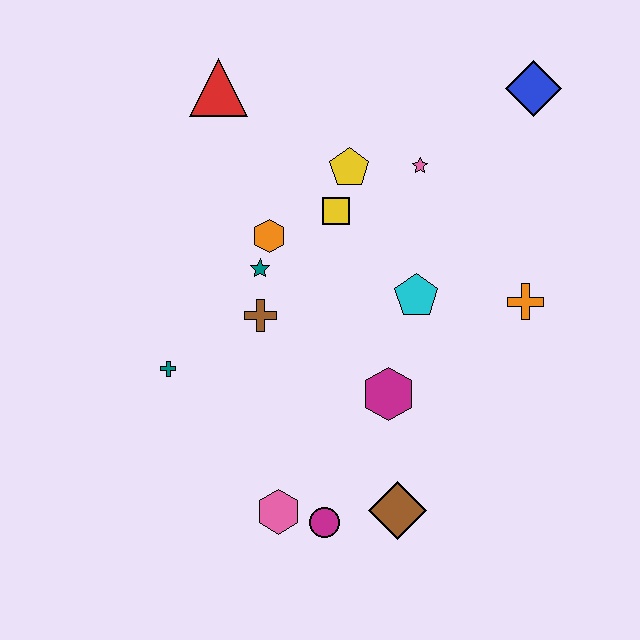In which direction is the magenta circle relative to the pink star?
The magenta circle is below the pink star.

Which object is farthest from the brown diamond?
The red triangle is farthest from the brown diamond.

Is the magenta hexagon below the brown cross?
Yes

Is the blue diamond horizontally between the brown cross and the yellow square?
No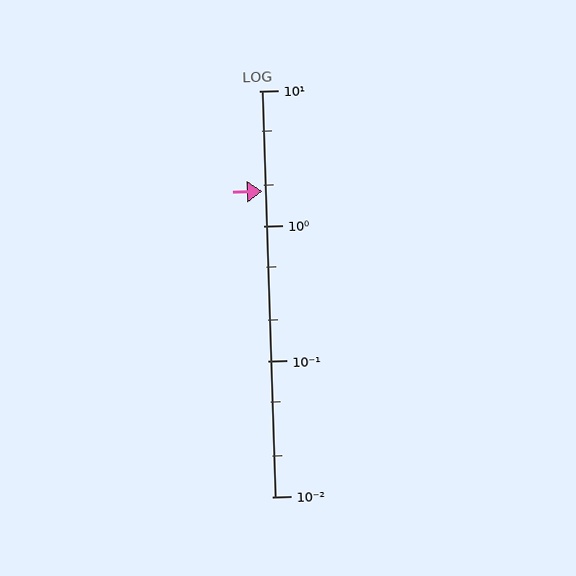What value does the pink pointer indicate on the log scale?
The pointer indicates approximately 1.8.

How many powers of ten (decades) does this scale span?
The scale spans 3 decades, from 0.01 to 10.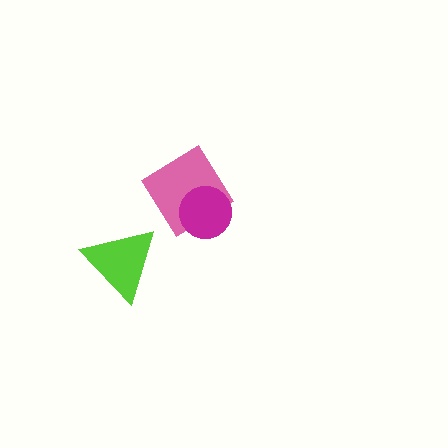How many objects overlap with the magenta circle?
1 object overlaps with the magenta circle.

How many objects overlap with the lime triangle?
0 objects overlap with the lime triangle.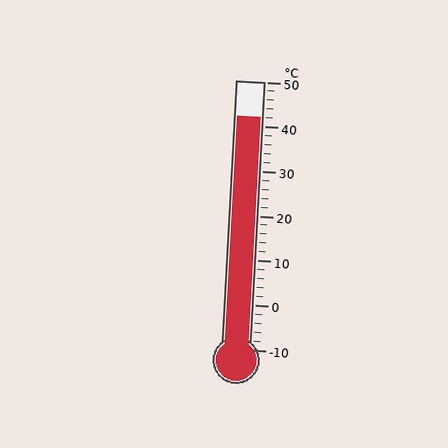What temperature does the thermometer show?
The thermometer shows approximately 42°C.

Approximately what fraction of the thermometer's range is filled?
The thermometer is filled to approximately 85% of its range.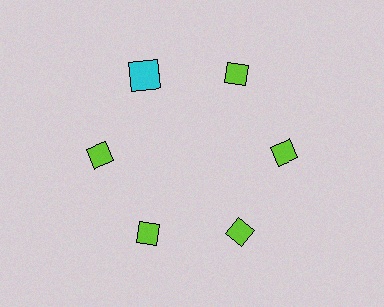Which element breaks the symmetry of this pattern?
The cyan square at roughly the 11 o'clock position breaks the symmetry. All other shapes are lime diamonds.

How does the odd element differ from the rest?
It differs in both color (cyan instead of lime) and shape (square instead of diamond).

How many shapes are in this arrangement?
There are 6 shapes arranged in a ring pattern.